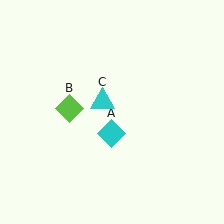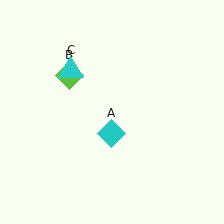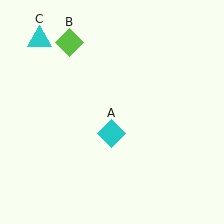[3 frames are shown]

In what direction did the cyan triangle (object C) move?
The cyan triangle (object C) moved up and to the left.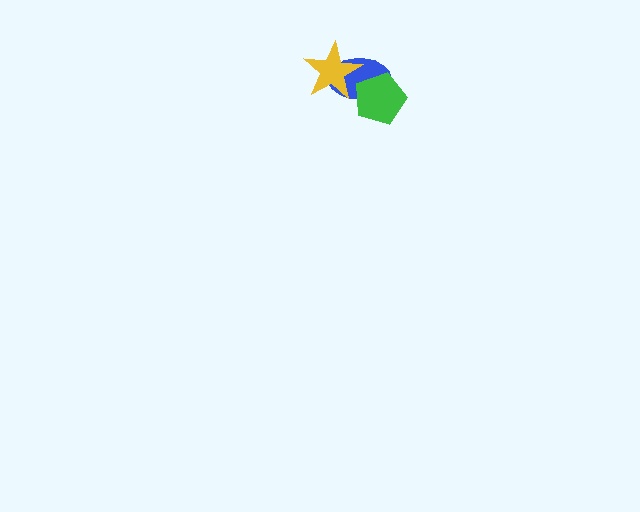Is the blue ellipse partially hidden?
Yes, it is partially covered by another shape.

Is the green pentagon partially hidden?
No, no other shape covers it.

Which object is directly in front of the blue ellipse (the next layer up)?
The green pentagon is directly in front of the blue ellipse.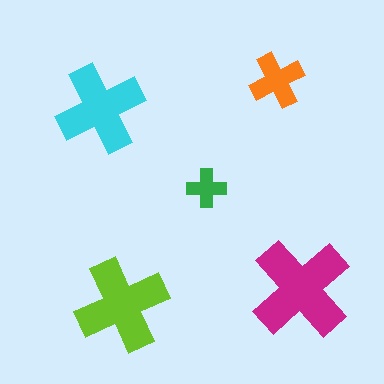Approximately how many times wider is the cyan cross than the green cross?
About 2.5 times wider.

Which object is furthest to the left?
The cyan cross is leftmost.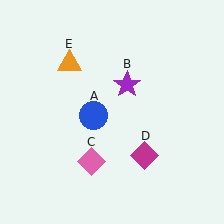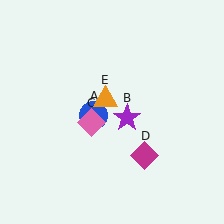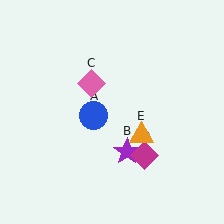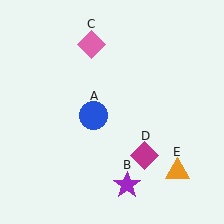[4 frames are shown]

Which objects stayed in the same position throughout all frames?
Blue circle (object A) and magenta diamond (object D) remained stationary.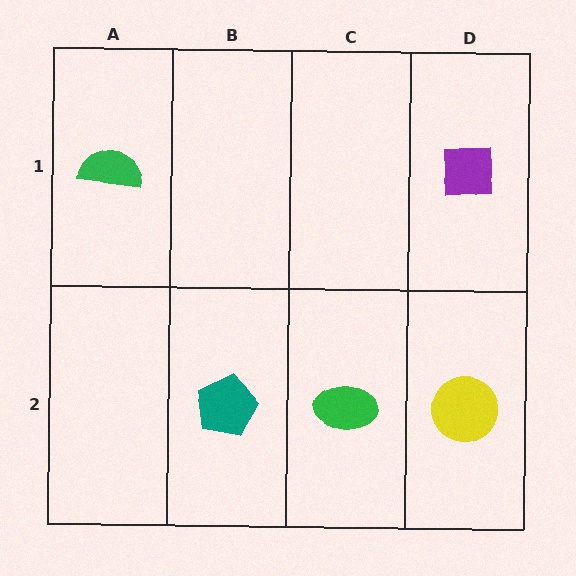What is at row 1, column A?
A green semicircle.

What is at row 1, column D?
A purple square.